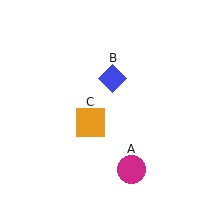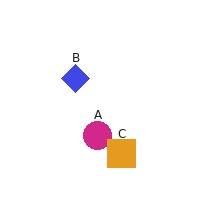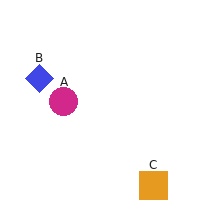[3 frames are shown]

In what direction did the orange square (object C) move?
The orange square (object C) moved down and to the right.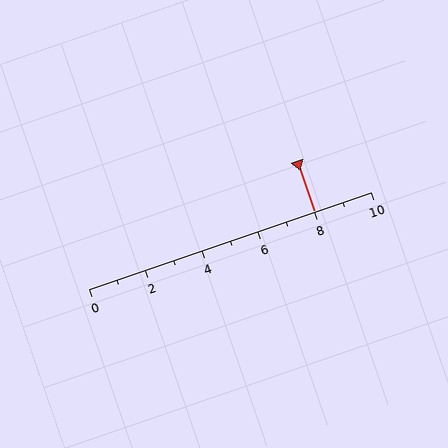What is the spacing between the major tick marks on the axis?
The major ticks are spaced 2 apart.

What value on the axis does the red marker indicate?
The marker indicates approximately 8.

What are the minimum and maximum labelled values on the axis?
The axis runs from 0 to 10.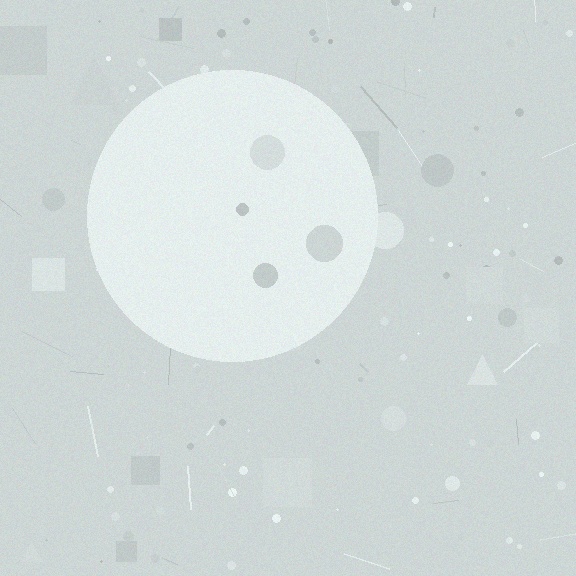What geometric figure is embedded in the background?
A circle is embedded in the background.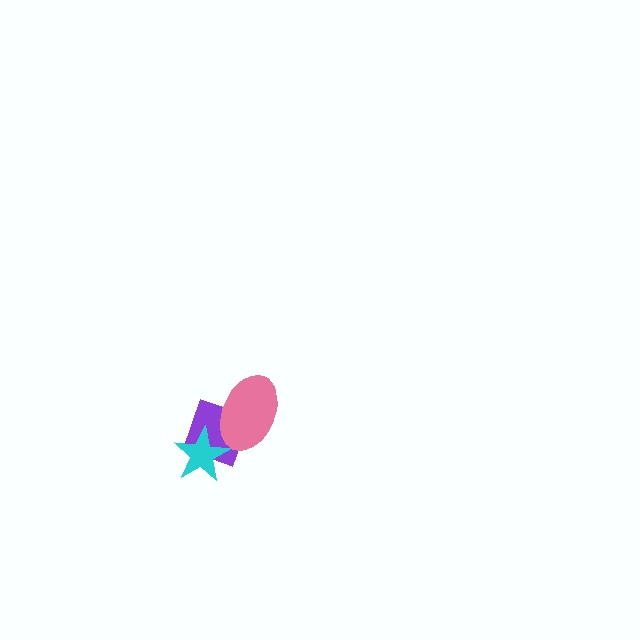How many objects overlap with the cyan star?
1 object overlaps with the cyan star.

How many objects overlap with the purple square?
2 objects overlap with the purple square.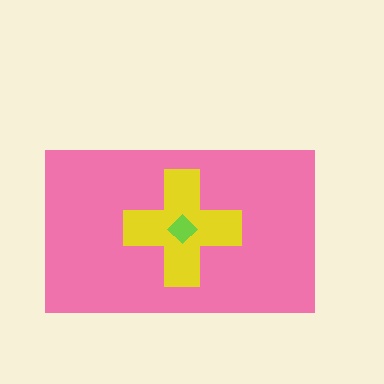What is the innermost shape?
The lime diamond.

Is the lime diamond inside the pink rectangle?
Yes.